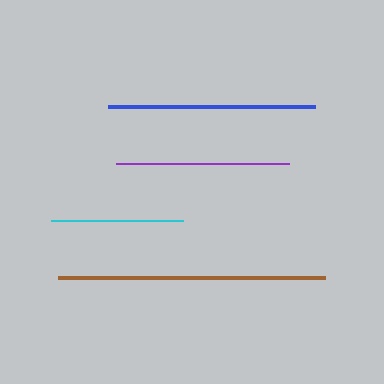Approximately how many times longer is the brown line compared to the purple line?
The brown line is approximately 1.5 times the length of the purple line.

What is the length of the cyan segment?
The cyan segment is approximately 133 pixels long.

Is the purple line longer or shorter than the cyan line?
The purple line is longer than the cyan line.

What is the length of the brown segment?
The brown segment is approximately 267 pixels long.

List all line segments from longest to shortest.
From longest to shortest: brown, blue, purple, cyan.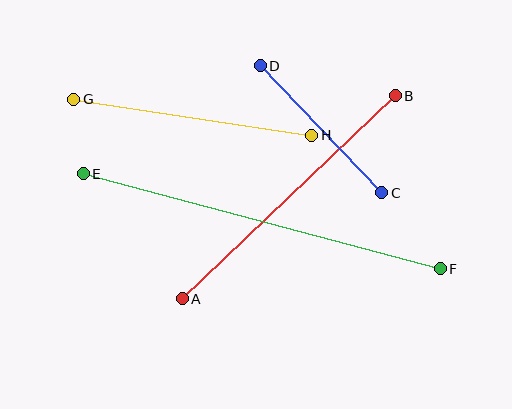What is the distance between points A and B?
The distance is approximately 294 pixels.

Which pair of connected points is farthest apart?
Points E and F are farthest apart.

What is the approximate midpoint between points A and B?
The midpoint is at approximately (289, 197) pixels.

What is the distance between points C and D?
The distance is approximately 176 pixels.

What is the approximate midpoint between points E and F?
The midpoint is at approximately (262, 221) pixels.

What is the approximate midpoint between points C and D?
The midpoint is at approximately (321, 129) pixels.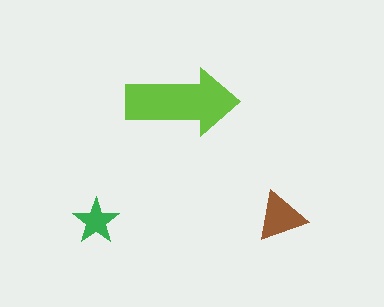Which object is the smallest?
The green star.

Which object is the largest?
The lime arrow.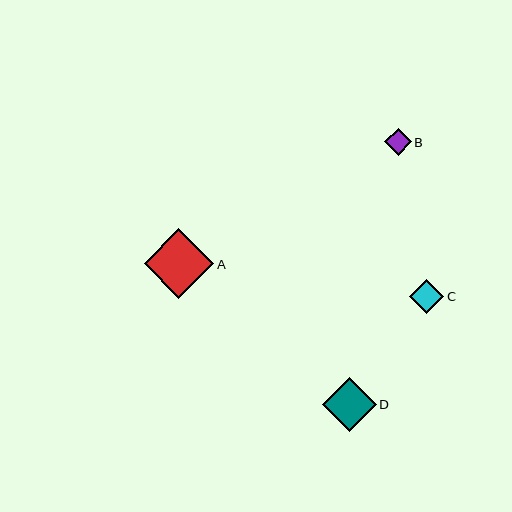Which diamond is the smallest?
Diamond B is the smallest with a size of approximately 27 pixels.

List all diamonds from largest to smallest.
From largest to smallest: A, D, C, B.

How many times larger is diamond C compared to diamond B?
Diamond C is approximately 1.3 times the size of diamond B.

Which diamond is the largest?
Diamond A is the largest with a size of approximately 70 pixels.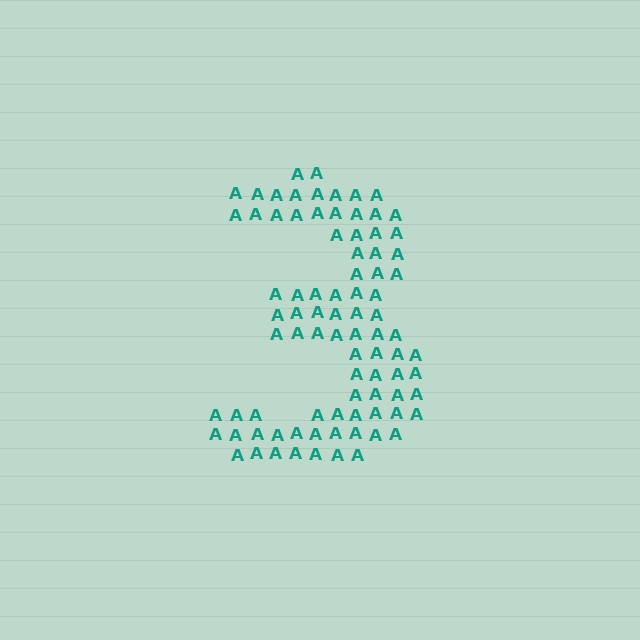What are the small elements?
The small elements are letter A's.